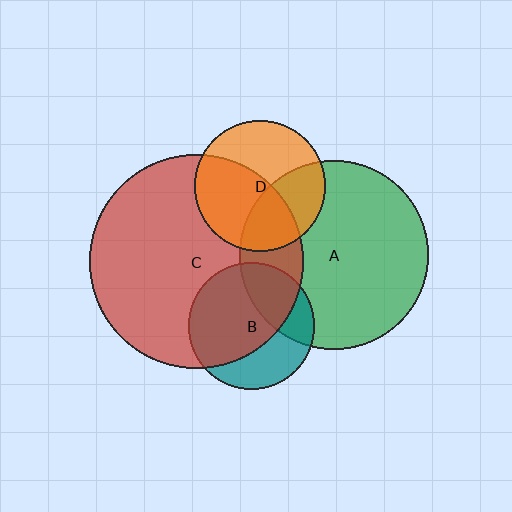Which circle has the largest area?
Circle C (red).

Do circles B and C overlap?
Yes.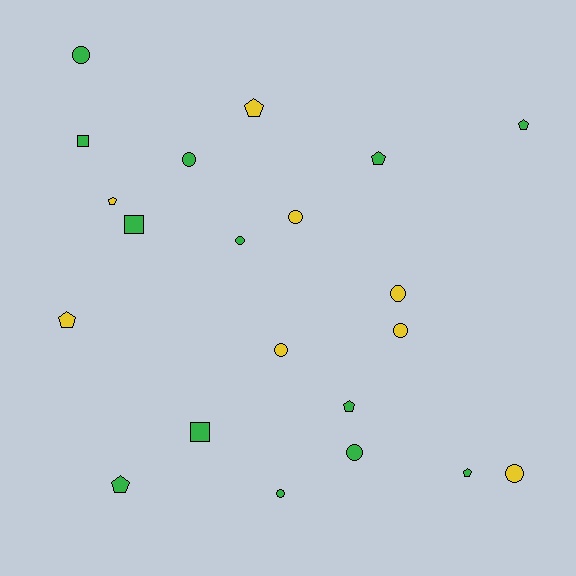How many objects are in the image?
There are 21 objects.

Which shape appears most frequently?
Circle, with 10 objects.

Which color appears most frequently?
Green, with 13 objects.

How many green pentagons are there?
There are 5 green pentagons.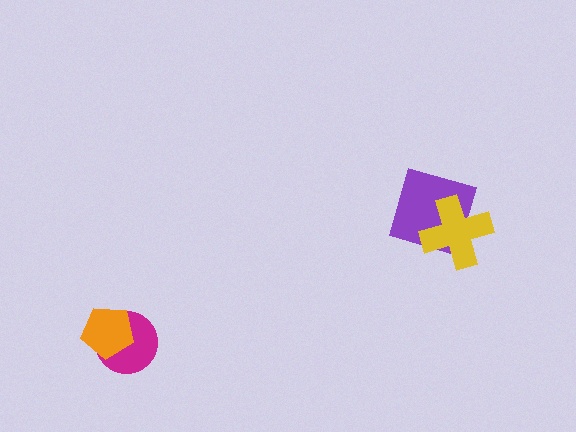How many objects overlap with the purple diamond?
1 object overlaps with the purple diamond.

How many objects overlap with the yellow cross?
1 object overlaps with the yellow cross.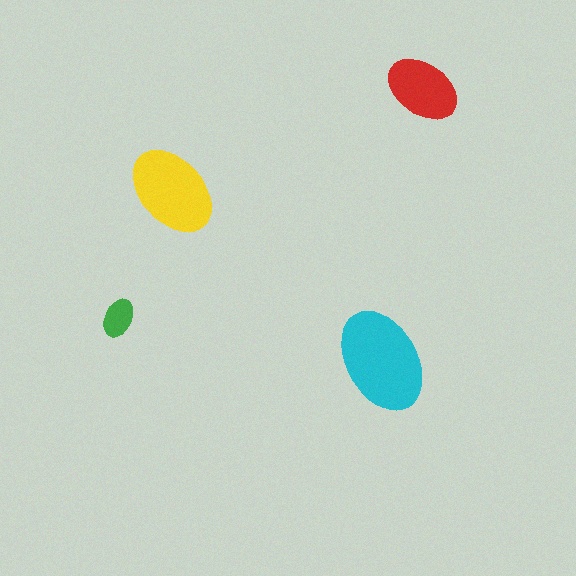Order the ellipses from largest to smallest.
the cyan one, the yellow one, the red one, the green one.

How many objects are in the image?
There are 4 objects in the image.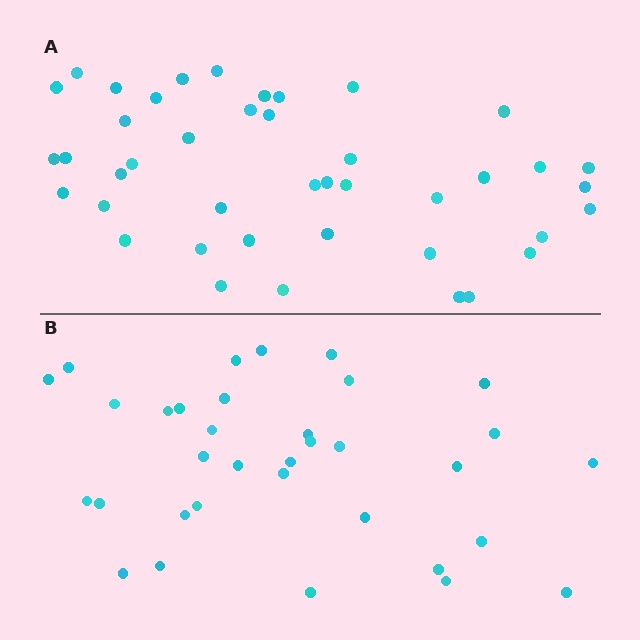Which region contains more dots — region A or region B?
Region A (the top region) has more dots.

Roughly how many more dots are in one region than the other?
Region A has roughly 8 or so more dots than region B.